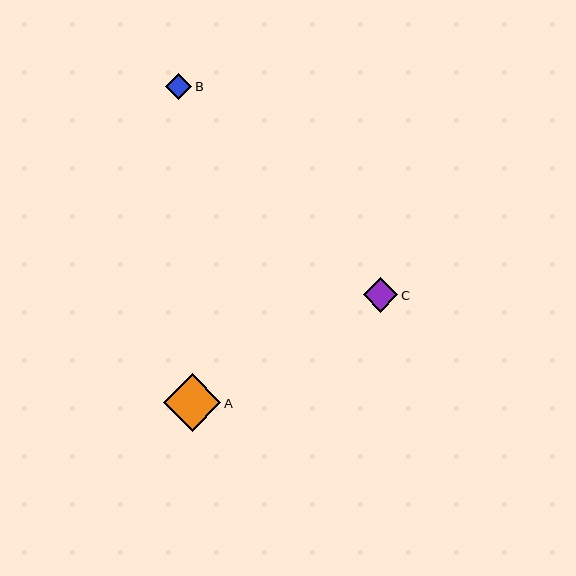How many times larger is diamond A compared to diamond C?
Diamond A is approximately 1.7 times the size of diamond C.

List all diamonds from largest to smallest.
From largest to smallest: A, C, B.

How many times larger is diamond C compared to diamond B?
Diamond C is approximately 1.3 times the size of diamond B.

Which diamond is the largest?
Diamond A is the largest with a size of approximately 57 pixels.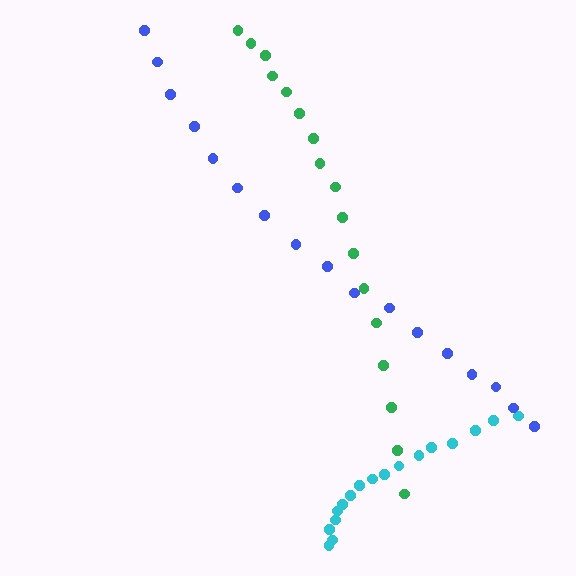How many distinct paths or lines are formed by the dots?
There are 3 distinct paths.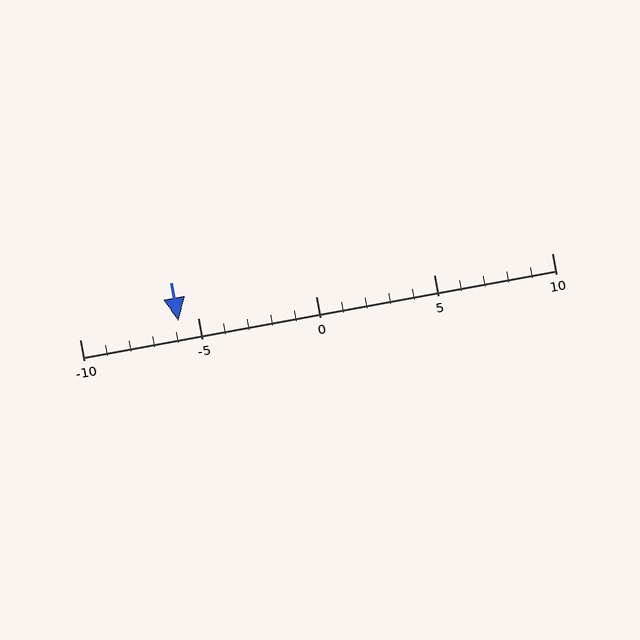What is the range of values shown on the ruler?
The ruler shows values from -10 to 10.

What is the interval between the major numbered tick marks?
The major tick marks are spaced 5 units apart.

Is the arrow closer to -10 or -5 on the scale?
The arrow is closer to -5.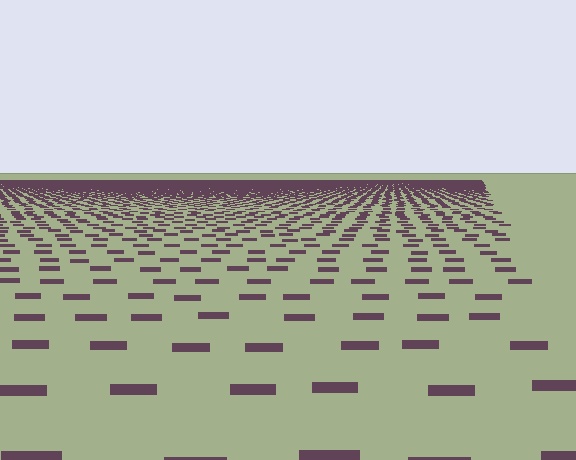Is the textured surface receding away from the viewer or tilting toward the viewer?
The surface is receding away from the viewer. Texture elements get smaller and denser toward the top.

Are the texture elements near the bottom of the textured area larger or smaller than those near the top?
Larger. Near the bottom, elements are closer to the viewer and appear at a bigger on-screen size.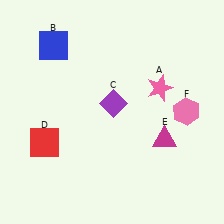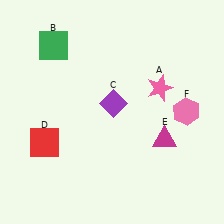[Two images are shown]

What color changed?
The square (B) changed from blue in Image 1 to green in Image 2.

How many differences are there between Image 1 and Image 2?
There is 1 difference between the two images.